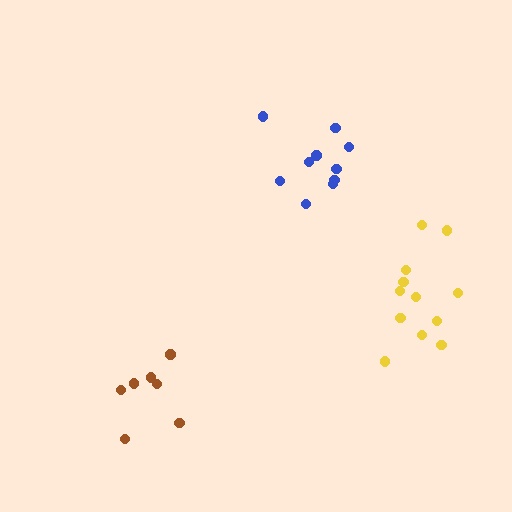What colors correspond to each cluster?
The clusters are colored: blue, brown, yellow.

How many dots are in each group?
Group 1: 10 dots, Group 2: 7 dots, Group 3: 12 dots (29 total).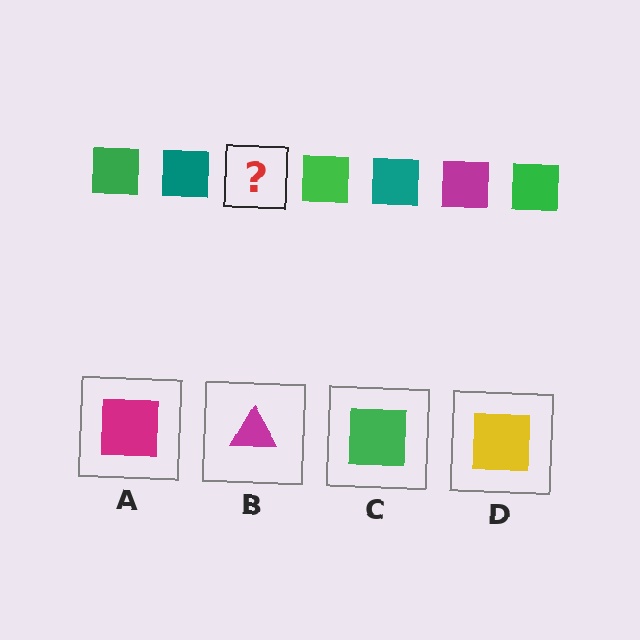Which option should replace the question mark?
Option A.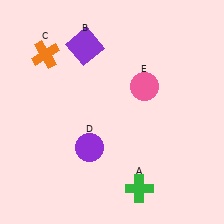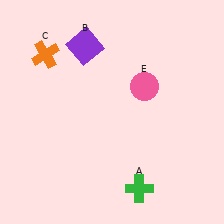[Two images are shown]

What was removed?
The purple circle (D) was removed in Image 2.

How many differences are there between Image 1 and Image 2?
There is 1 difference between the two images.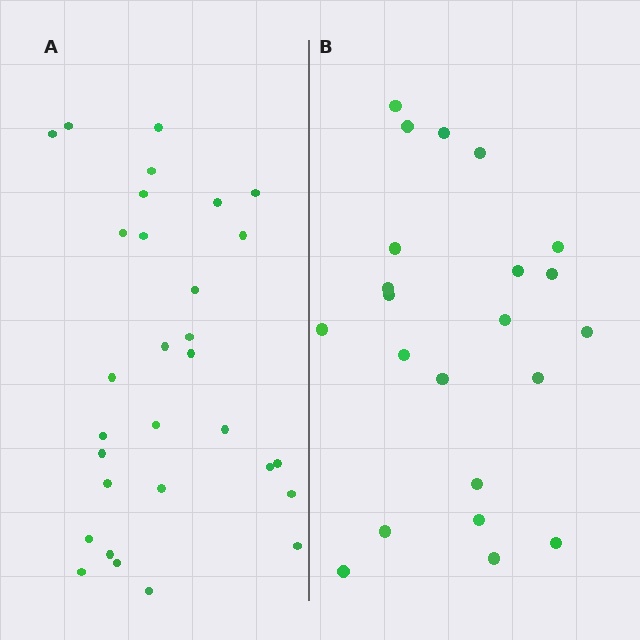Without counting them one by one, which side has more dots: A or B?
Region A (the left region) has more dots.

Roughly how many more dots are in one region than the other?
Region A has roughly 8 or so more dots than region B.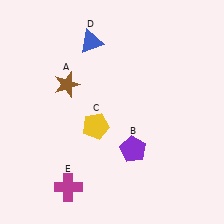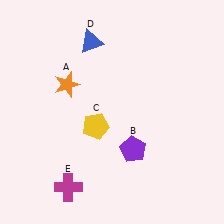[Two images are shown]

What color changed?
The star (A) changed from brown in Image 1 to orange in Image 2.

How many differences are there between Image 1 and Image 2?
There is 1 difference between the two images.